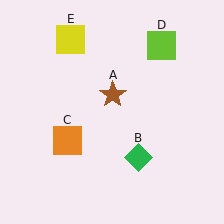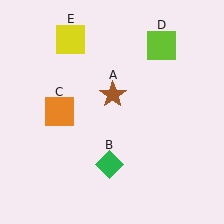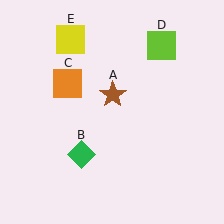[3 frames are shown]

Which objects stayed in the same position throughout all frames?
Brown star (object A) and lime square (object D) and yellow square (object E) remained stationary.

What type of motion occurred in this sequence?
The green diamond (object B), orange square (object C) rotated clockwise around the center of the scene.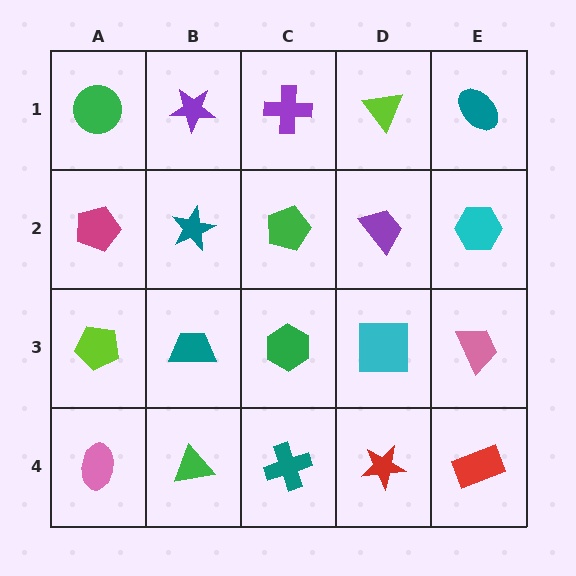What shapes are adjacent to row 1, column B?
A teal star (row 2, column B), a green circle (row 1, column A), a purple cross (row 1, column C).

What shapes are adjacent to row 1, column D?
A purple trapezoid (row 2, column D), a purple cross (row 1, column C), a teal ellipse (row 1, column E).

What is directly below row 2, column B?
A teal trapezoid.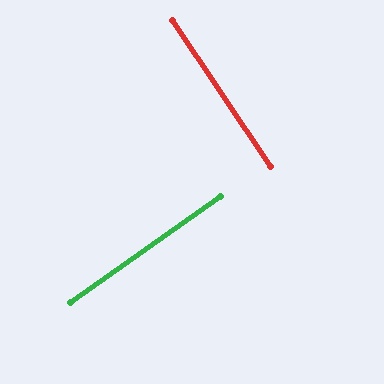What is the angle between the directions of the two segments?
Approximately 89 degrees.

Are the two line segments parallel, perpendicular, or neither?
Perpendicular — they meet at approximately 89°.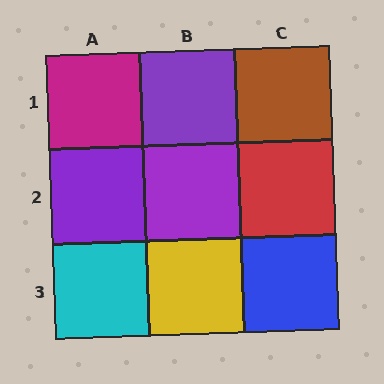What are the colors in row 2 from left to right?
Purple, purple, red.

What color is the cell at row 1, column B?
Purple.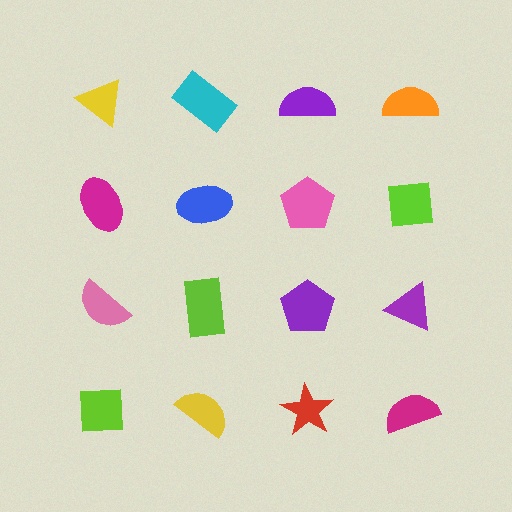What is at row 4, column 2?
A yellow semicircle.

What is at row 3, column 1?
A pink semicircle.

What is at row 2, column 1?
A magenta ellipse.